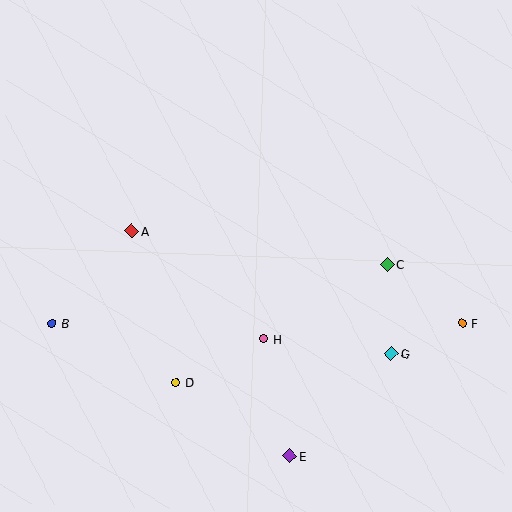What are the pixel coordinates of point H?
Point H is at (264, 339).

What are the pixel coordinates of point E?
Point E is at (290, 456).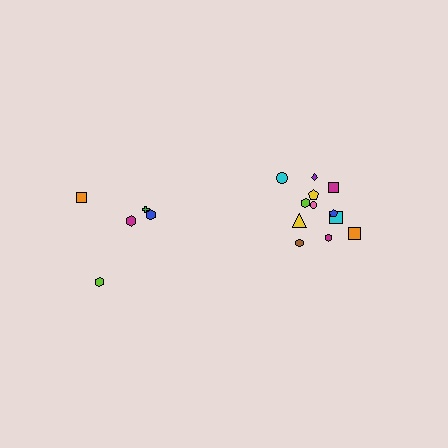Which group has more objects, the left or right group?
The right group.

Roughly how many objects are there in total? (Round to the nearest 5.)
Roughly 15 objects in total.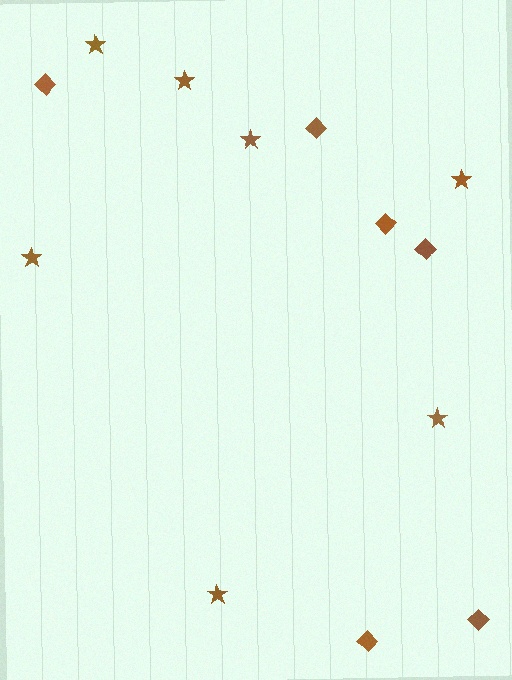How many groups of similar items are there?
There are 2 groups: one group of stars (7) and one group of diamonds (6).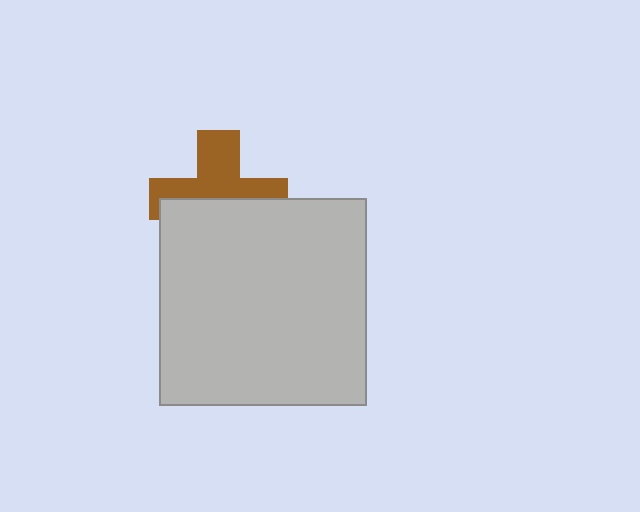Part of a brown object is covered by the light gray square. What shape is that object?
It is a cross.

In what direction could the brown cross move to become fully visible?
The brown cross could move up. That would shift it out from behind the light gray square entirely.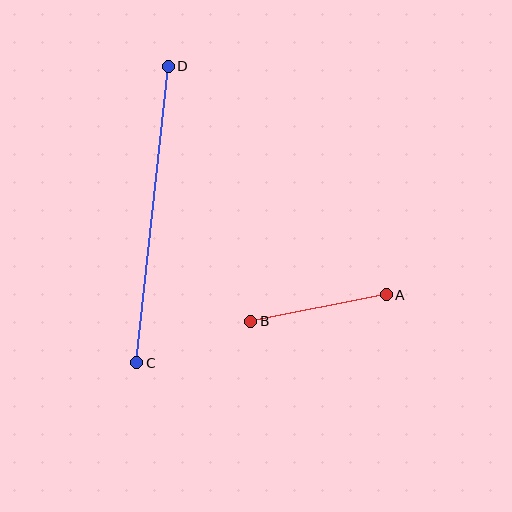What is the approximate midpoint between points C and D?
The midpoint is at approximately (152, 215) pixels.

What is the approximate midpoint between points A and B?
The midpoint is at approximately (319, 308) pixels.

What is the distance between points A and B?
The distance is approximately 138 pixels.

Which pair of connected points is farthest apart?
Points C and D are farthest apart.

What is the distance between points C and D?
The distance is approximately 298 pixels.